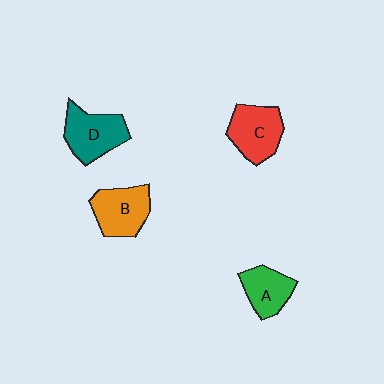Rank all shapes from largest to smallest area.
From largest to smallest: D (teal), C (red), B (orange), A (green).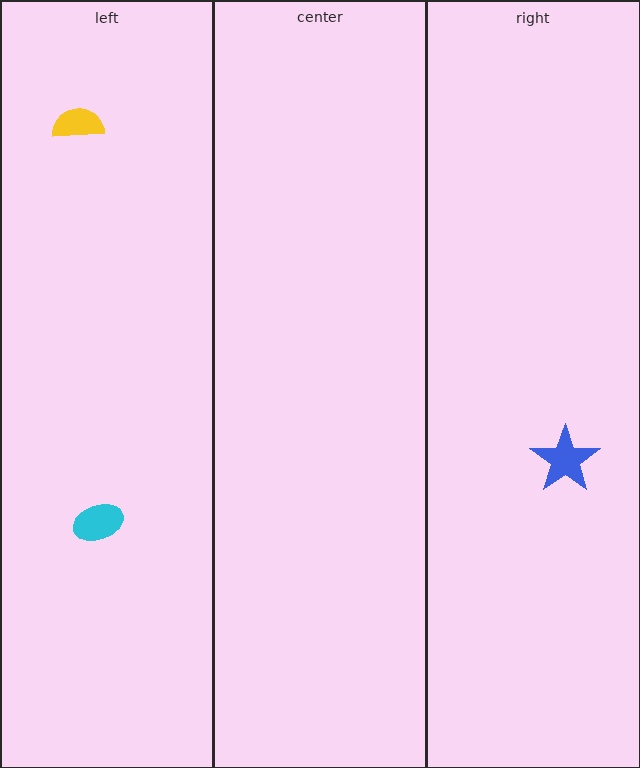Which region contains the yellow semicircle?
The left region.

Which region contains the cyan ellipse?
The left region.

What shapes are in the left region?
The cyan ellipse, the yellow semicircle.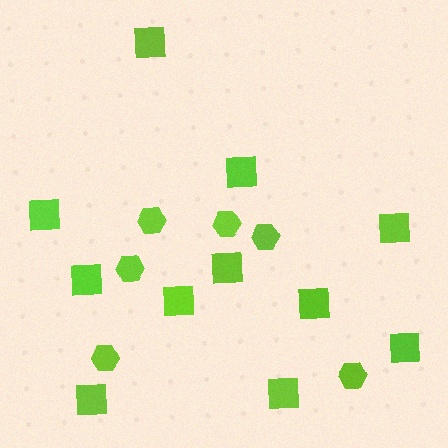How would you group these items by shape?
There are 2 groups: one group of squares (11) and one group of hexagons (6).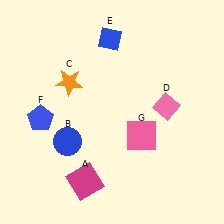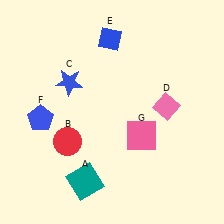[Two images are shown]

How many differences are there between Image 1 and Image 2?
There are 3 differences between the two images.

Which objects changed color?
A changed from magenta to teal. B changed from blue to red. C changed from orange to blue.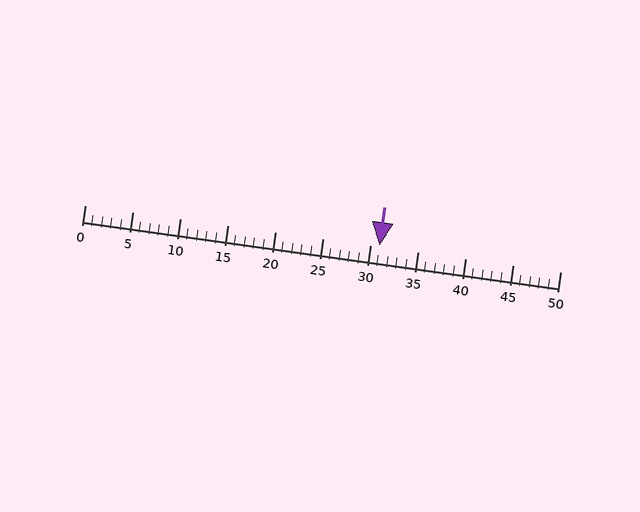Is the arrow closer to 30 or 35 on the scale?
The arrow is closer to 30.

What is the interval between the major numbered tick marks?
The major tick marks are spaced 5 units apart.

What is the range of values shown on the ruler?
The ruler shows values from 0 to 50.